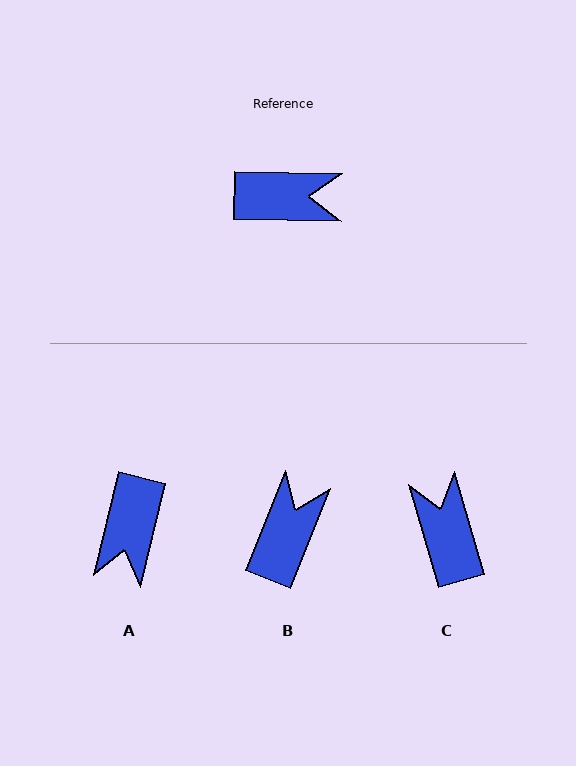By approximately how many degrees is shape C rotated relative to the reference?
Approximately 107 degrees counter-clockwise.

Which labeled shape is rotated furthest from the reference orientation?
C, about 107 degrees away.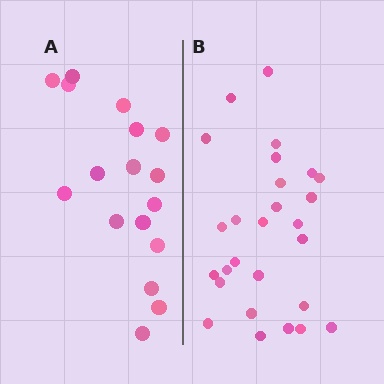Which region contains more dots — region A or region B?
Region B (the right region) has more dots.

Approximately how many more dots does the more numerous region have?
Region B has roughly 10 or so more dots than region A.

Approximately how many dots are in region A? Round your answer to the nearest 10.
About 20 dots. (The exact count is 17, which rounds to 20.)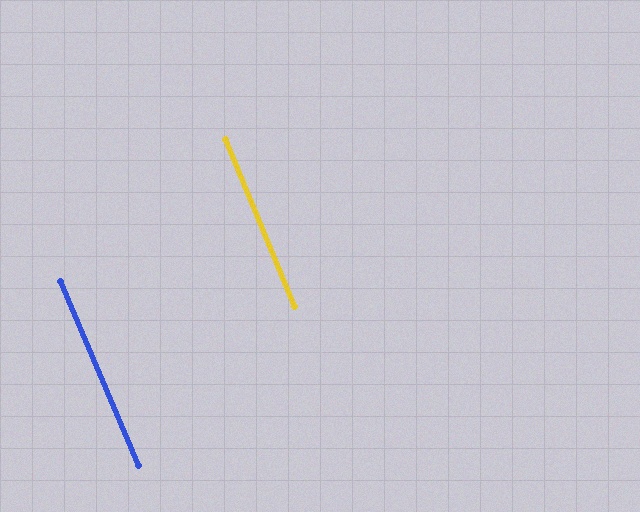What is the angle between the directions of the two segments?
Approximately 1 degree.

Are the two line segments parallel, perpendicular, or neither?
Parallel — their directions differ by only 0.8°.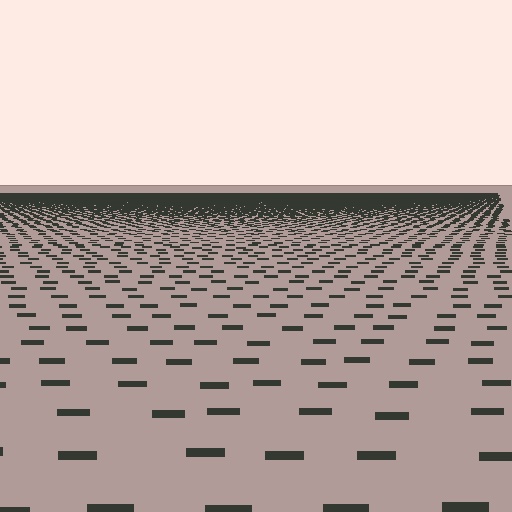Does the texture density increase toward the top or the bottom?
Density increases toward the top.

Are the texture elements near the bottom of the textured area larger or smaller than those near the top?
Larger. Near the bottom, elements are closer to the viewer and appear at a bigger on-screen size.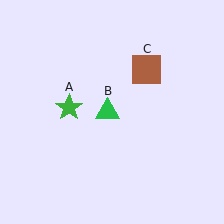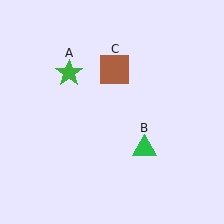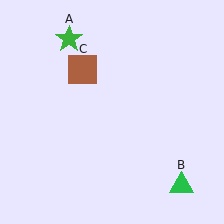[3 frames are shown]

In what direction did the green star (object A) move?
The green star (object A) moved up.